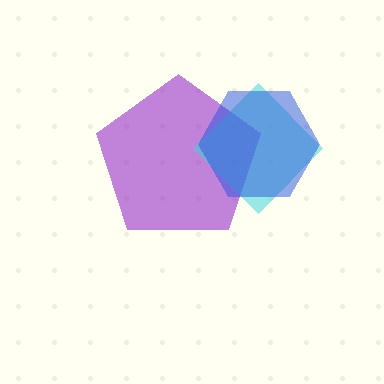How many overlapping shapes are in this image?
There are 3 overlapping shapes in the image.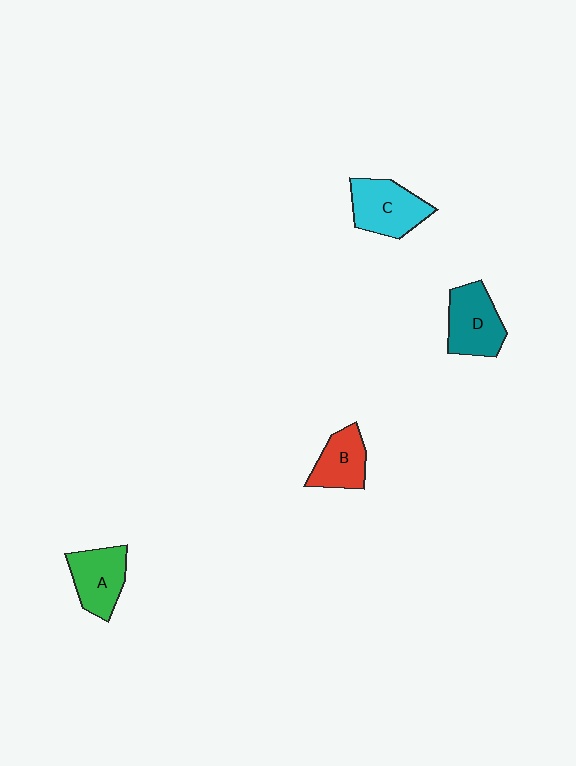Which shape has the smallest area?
Shape B (red).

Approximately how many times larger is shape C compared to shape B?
Approximately 1.3 times.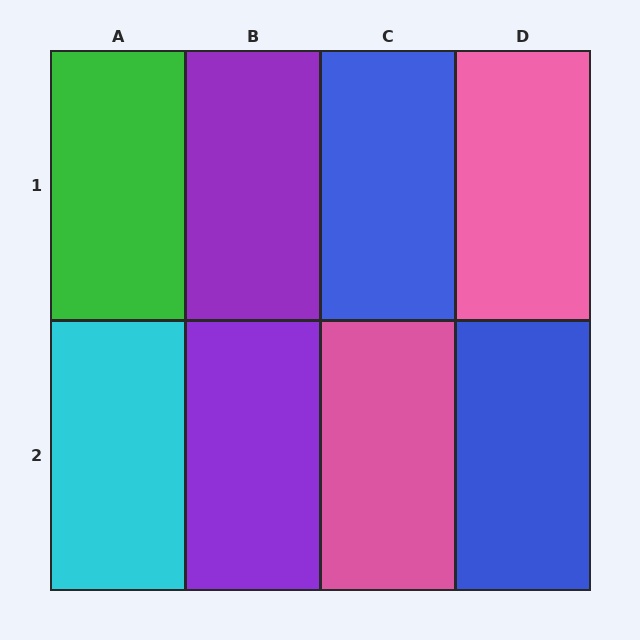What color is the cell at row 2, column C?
Pink.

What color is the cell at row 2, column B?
Purple.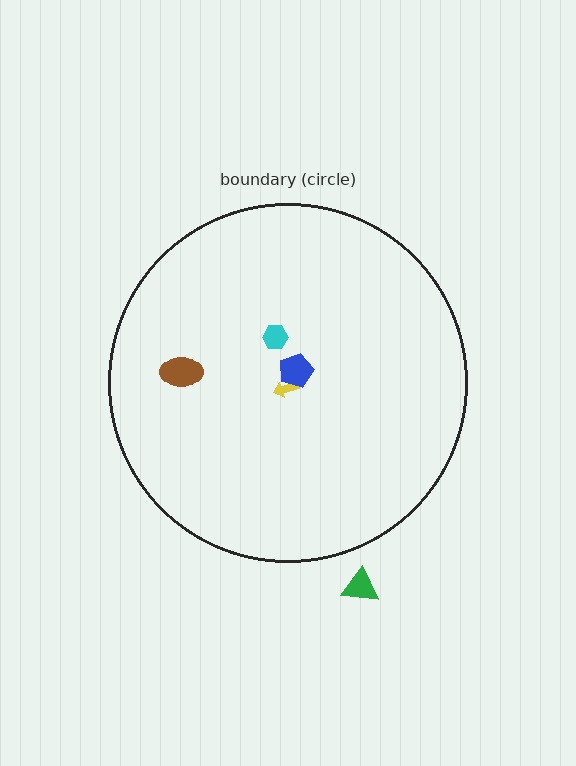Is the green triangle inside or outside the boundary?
Outside.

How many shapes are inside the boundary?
4 inside, 1 outside.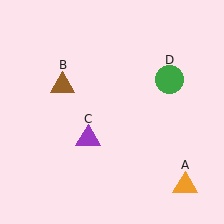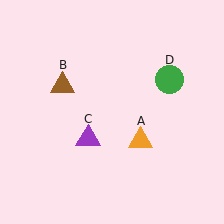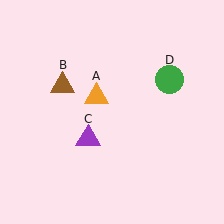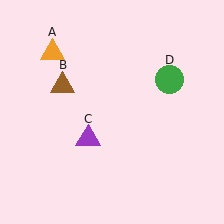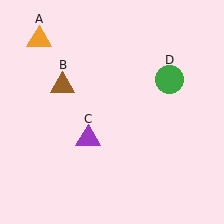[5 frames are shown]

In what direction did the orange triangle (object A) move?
The orange triangle (object A) moved up and to the left.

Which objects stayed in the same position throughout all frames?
Brown triangle (object B) and purple triangle (object C) and green circle (object D) remained stationary.